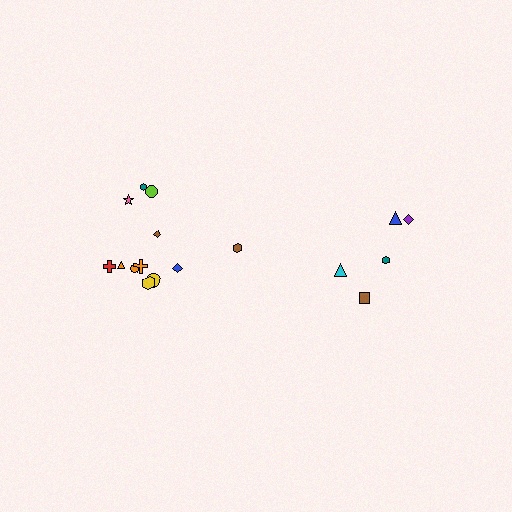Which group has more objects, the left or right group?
The left group.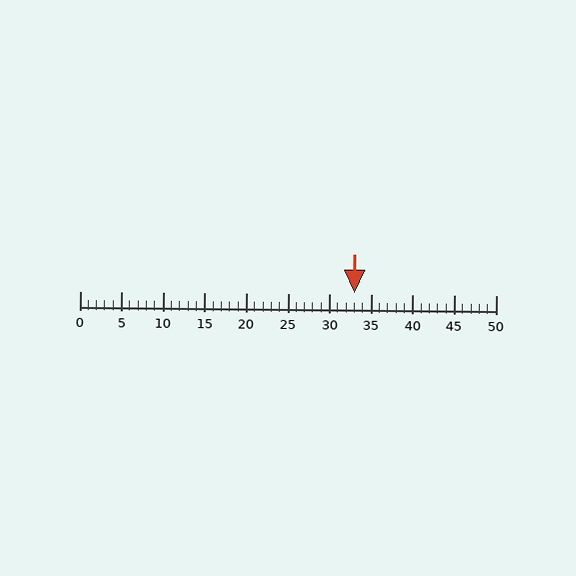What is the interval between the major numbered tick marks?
The major tick marks are spaced 5 units apart.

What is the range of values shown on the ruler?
The ruler shows values from 0 to 50.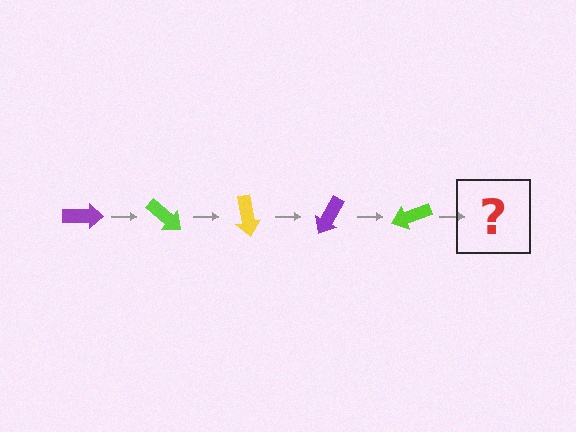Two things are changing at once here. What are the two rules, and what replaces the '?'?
The two rules are that it rotates 40 degrees each step and the color cycles through purple, lime, and yellow. The '?' should be a yellow arrow, rotated 200 degrees from the start.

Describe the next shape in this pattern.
It should be a yellow arrow, rotated 200 degrees from the start.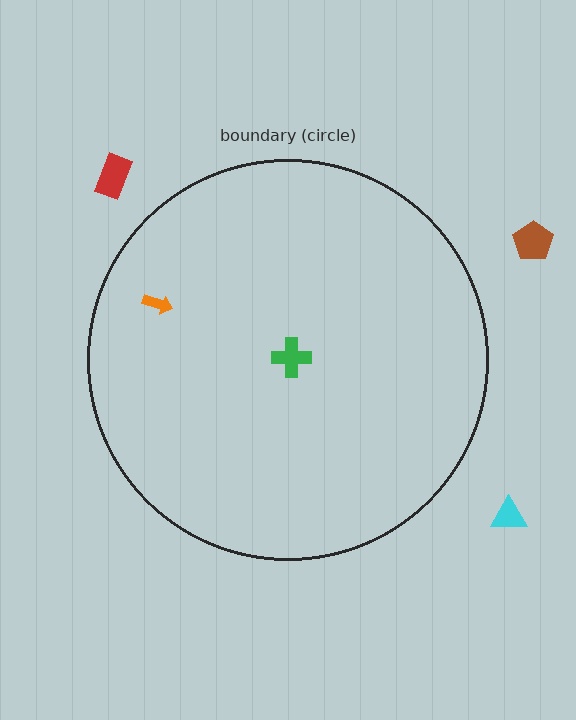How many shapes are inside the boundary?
2 inside, 3 outside.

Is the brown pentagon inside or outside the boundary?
Outside.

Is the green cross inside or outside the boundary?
Inside.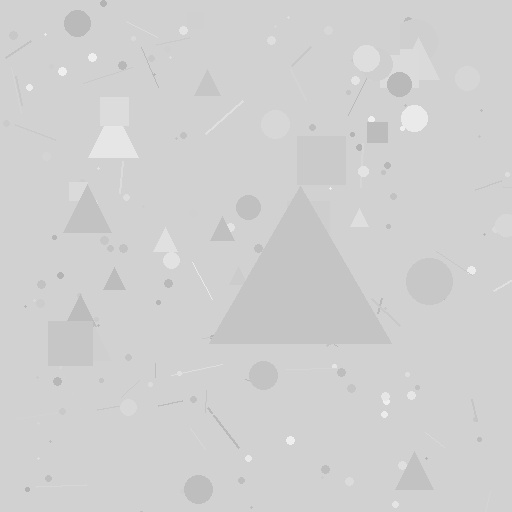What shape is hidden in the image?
A triangle is hidden in the image.